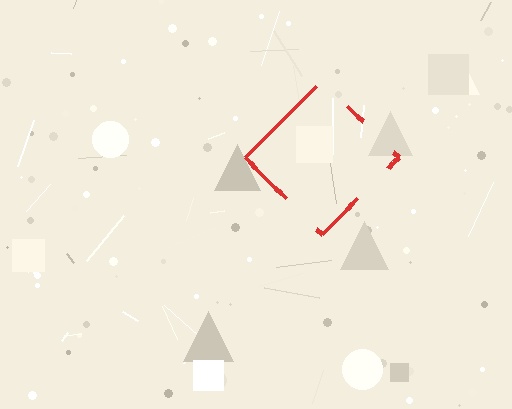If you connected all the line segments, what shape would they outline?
They would outline a diamond.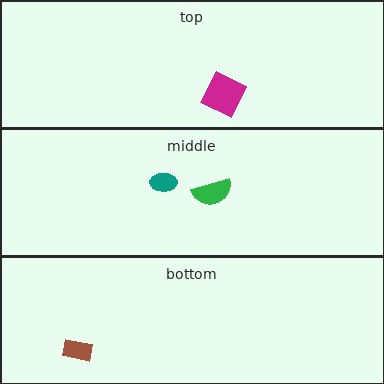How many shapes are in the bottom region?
1.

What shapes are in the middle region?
The teal ellipse, the green semicircle.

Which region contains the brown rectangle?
The bottom region.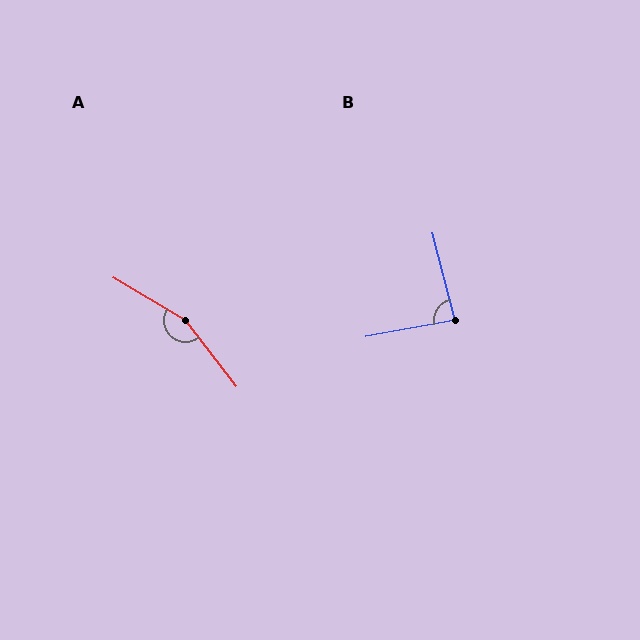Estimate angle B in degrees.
Approximately 87 degrees.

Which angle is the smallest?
B, at approximately 87 degrees.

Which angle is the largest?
A, at approximately 158 degrees.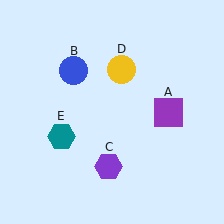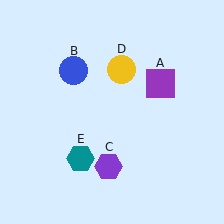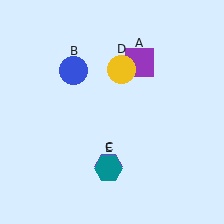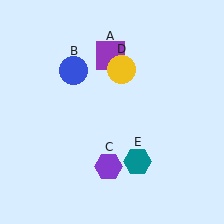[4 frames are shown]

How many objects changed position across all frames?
2 objects changed position: purple square (object A), teal hexagon (object E).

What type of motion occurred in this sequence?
The purple square (object A), teal hexagon (object E) rotated counterclockwise around the center of the scene.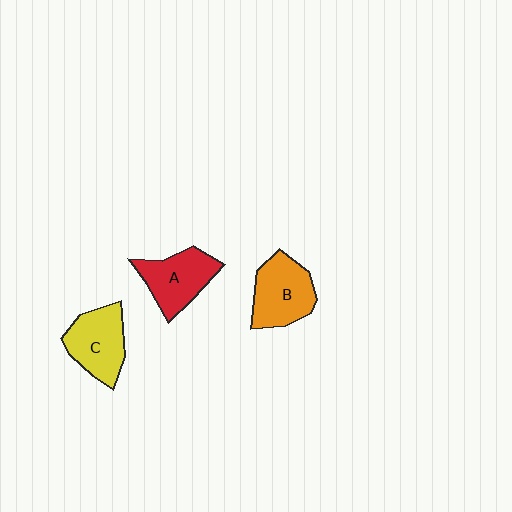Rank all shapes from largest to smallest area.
From largest to smallest: B (orange), C (yellow), A (red).